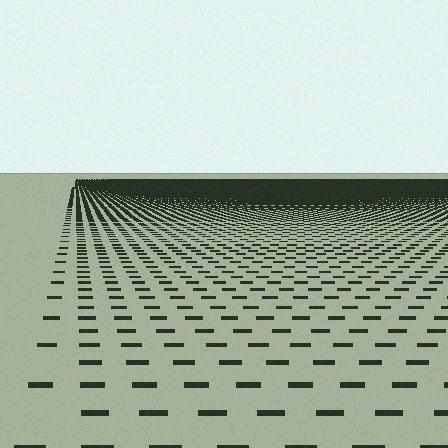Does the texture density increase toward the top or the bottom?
Density increases toward the top.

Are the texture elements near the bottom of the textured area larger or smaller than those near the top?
Larger. Near the bottom, elements are closer to the viewer and appear at a bigger on-screen size.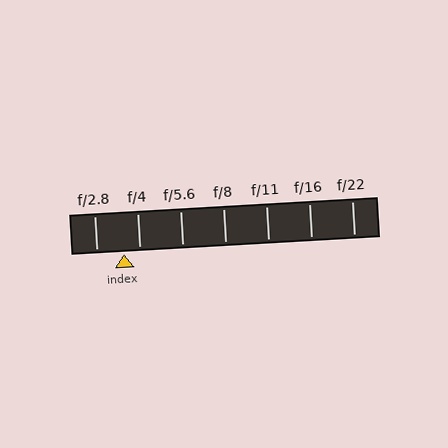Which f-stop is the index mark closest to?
The index mark is closest to f/4.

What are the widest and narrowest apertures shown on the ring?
The widest aperture shown is f/2.8 and the narrowest is f/22.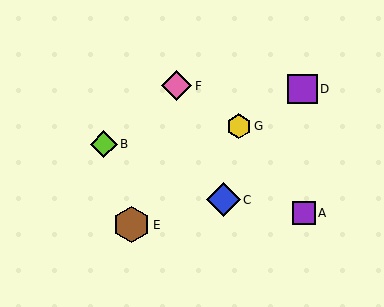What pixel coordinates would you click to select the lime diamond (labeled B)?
Click at (104, 144) to select the lime diamond B.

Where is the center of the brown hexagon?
The center of the brown hexagon is at (132, 225).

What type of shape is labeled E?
Shape E is a brown hexagon.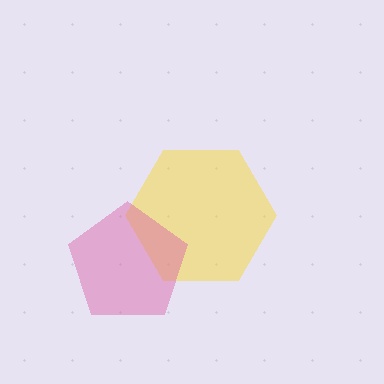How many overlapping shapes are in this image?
There are 2 overlapping shapes in the image.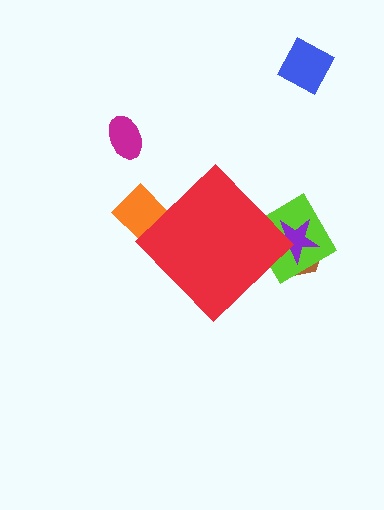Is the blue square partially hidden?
No, the blue square is fully visible.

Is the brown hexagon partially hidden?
Yes, the brown hexagon is partially hidden behind the red diamond.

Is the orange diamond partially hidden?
Yes, the orange diamond is partially hidden behind the red diamond.